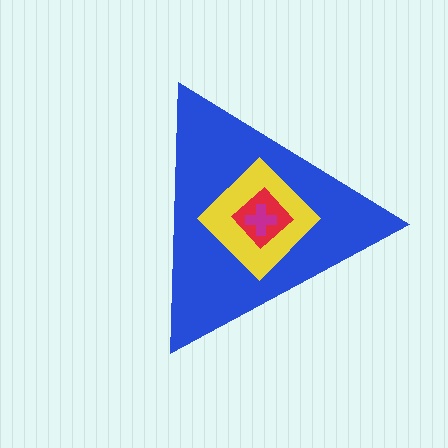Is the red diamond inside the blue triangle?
Yes.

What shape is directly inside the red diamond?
The magenta cross.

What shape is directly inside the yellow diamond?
The red diamond.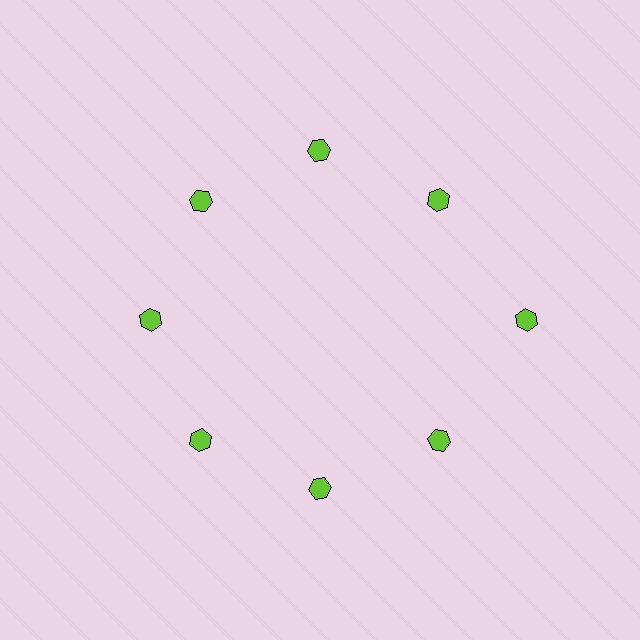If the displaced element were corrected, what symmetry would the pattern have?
It would have 8-fold rotational symmetry — the pattern would map onto itself every 45 degrees.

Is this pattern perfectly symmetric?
No. The 8 lime hexagons are arranged in a ring, but one element near the 3 o'clock position is pushed outward from the center, breaking the 8-fold rotational symmetry.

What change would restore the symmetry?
The symmetry would be restored by moving it inward, back onto the ring so that all 8 hexagons sit at equal angles and equal distance from the center.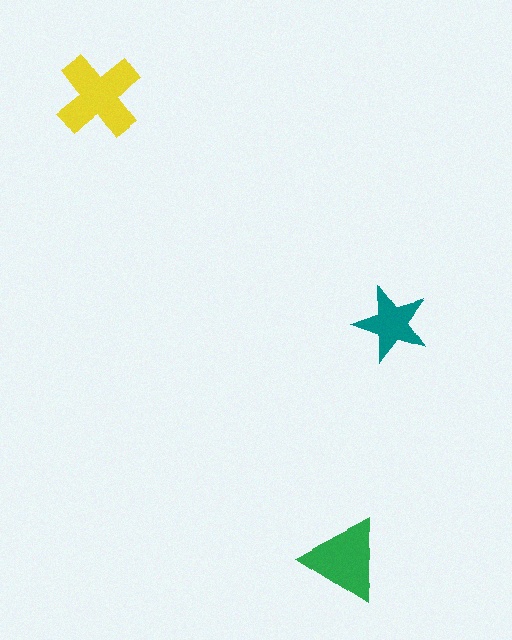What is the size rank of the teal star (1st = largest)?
3rd.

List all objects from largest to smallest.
The yellow cross, the green triangle, the teal star.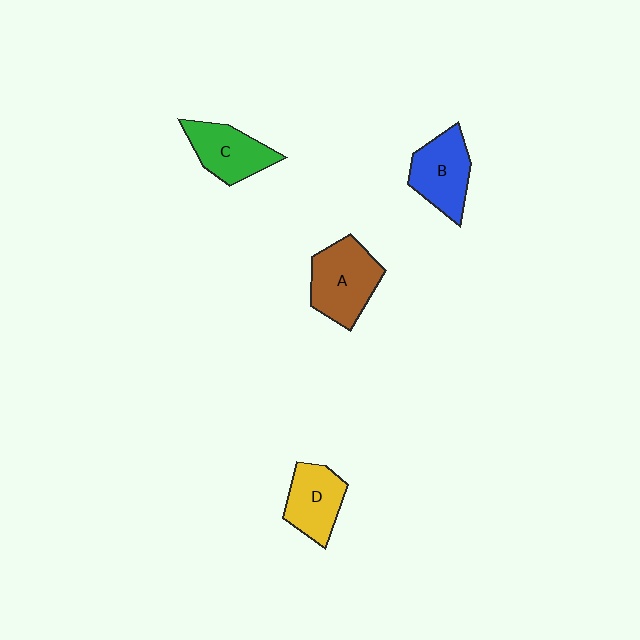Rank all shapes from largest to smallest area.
From largest to smallest: A (brown), B (blue), C (green), D (yellow).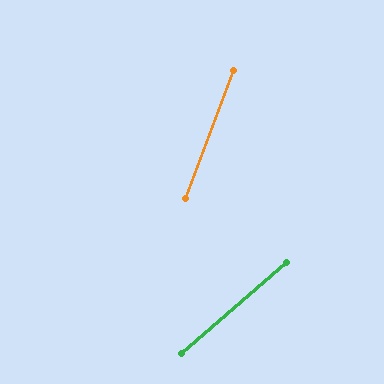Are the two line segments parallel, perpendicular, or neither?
Neither parallel nor perpendicular — they differ by about 29°.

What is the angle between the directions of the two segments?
Approximately 29 degrees.